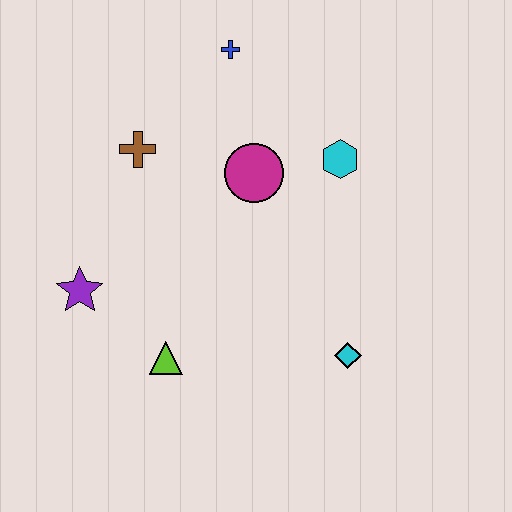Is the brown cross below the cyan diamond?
No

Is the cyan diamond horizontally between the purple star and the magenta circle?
No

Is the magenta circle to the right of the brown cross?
Yes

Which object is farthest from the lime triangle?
The blue cross is farthest from the lime triangle.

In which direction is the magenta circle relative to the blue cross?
The magenta circle is below the blue cross.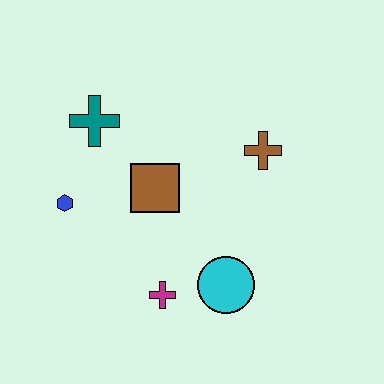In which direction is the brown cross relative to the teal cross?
The brown cross is to the right of the teal cross.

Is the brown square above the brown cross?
No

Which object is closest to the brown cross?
The brown square is closest to the brown cross.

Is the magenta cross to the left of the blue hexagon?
No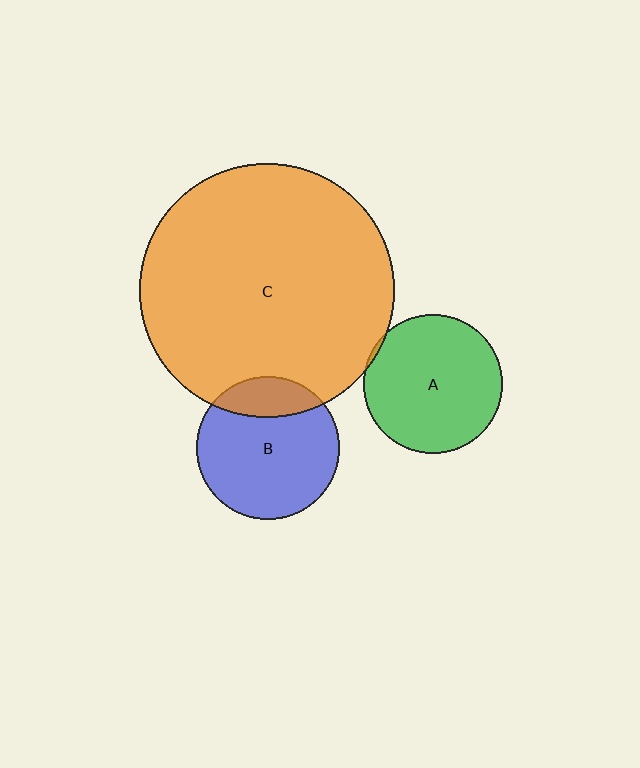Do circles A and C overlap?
Yes.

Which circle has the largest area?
Circle C (orange).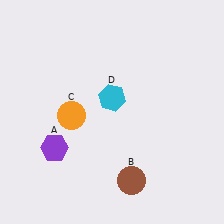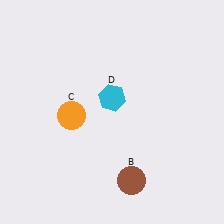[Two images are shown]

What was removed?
The purple hexagon (A) was removed in Image 2.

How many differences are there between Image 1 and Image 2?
There is 1 difference between the two images.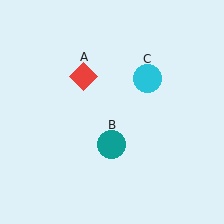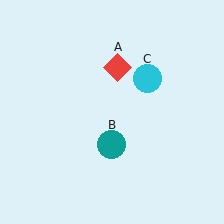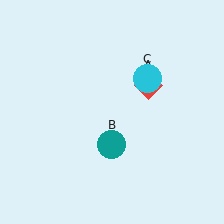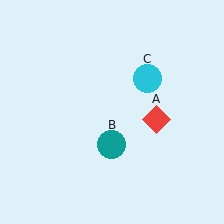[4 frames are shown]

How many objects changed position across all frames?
1 object changed position: red diamond (object A).